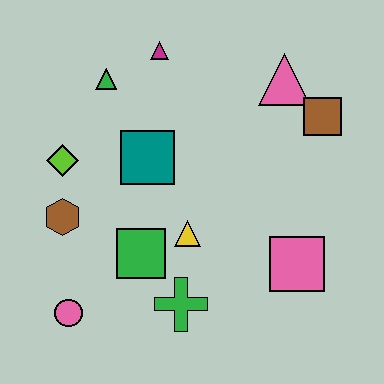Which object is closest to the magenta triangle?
The green triangle is closest to the magenta triangle.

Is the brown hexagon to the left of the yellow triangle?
Yes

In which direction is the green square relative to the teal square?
The green square is below the teal square.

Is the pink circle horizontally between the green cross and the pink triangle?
No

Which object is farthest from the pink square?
The green triangle is farthest from the pink square.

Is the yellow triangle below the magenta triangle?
Yes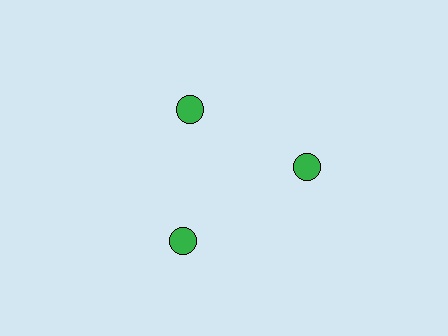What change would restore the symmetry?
The symmetry would be restored by moving it outward, back onto the ring so that all 3 circles sit at equal angles and equal distance from the center.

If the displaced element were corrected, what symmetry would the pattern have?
It would have 3-fold rotational symmetry — the pattern would map onto itself every 120 degrees.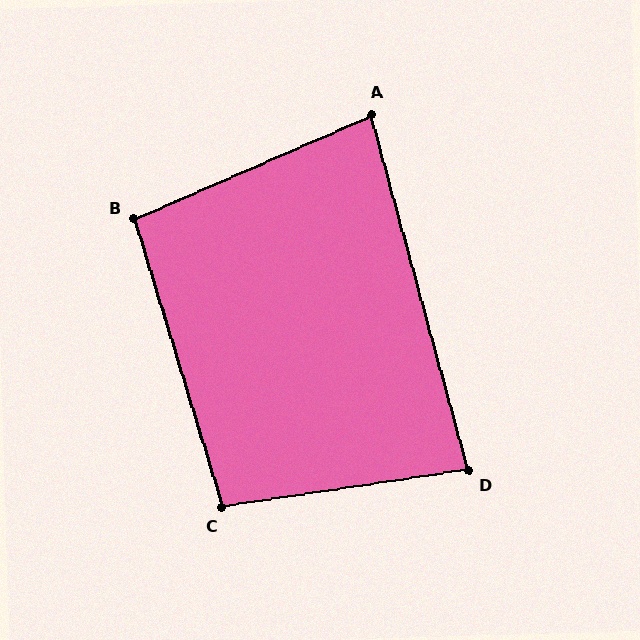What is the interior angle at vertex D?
Approximately 83 degrees (acute).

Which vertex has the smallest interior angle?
A, at approximately 82 degrees.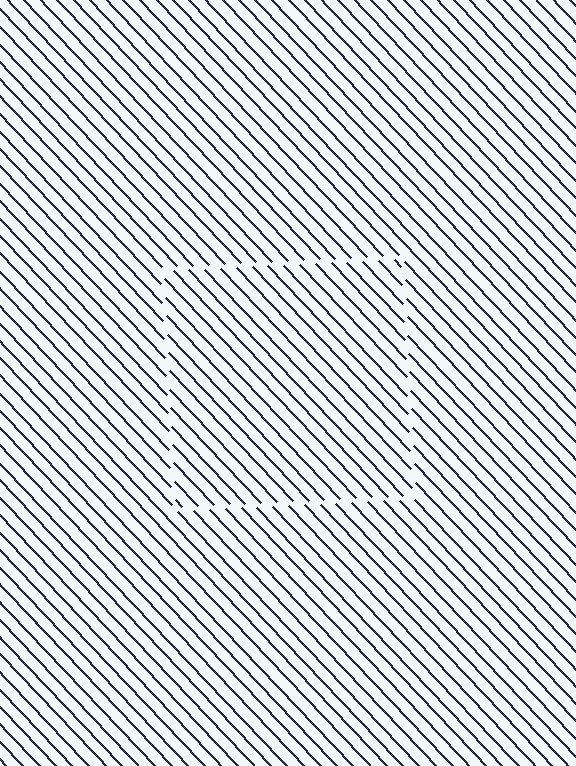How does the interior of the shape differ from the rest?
The interior of the shape contains the same grating, shifted by half a period — the contour is defined by the phase discontinuity where line-ends from the inner and outer gratings abut.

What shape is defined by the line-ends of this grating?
An illusory square. The interior of the shape contains the same grating, shifted by half a period — the contour is defined by the phase discontinuity where line-ends from the inner and outer gratings abut.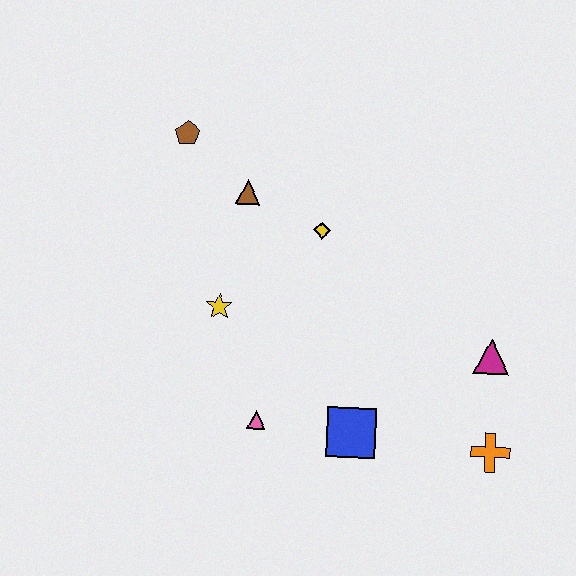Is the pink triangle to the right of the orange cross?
No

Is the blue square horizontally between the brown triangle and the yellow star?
No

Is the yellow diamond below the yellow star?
No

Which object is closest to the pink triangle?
The blue square is closest to the pink triangle.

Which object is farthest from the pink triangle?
The brown pentagon is farthest from the pink triangle.